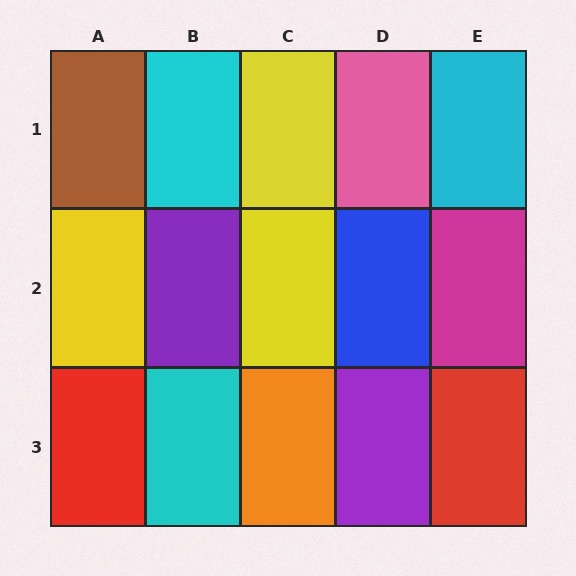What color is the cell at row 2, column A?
Yellow.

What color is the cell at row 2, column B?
Purple.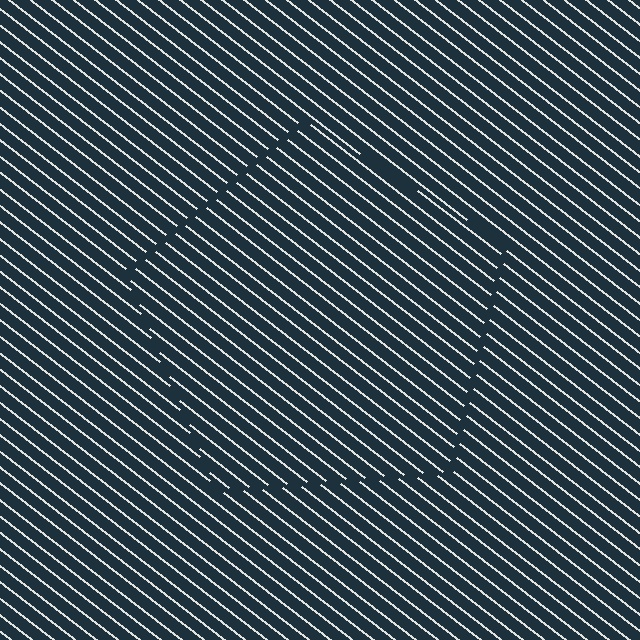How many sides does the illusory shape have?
5 sides — the line-ends trace a pentagon.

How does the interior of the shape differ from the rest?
The interior of the shape contains the same grating, shifted by half a period — the contour is defined by the phase discontinuity where line-ends from the inner and outer gratings abut.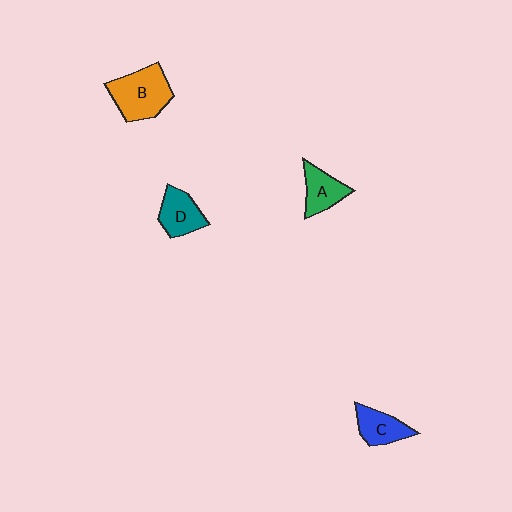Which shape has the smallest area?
Shape A (green).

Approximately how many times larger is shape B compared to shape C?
Approximately 1.6 times.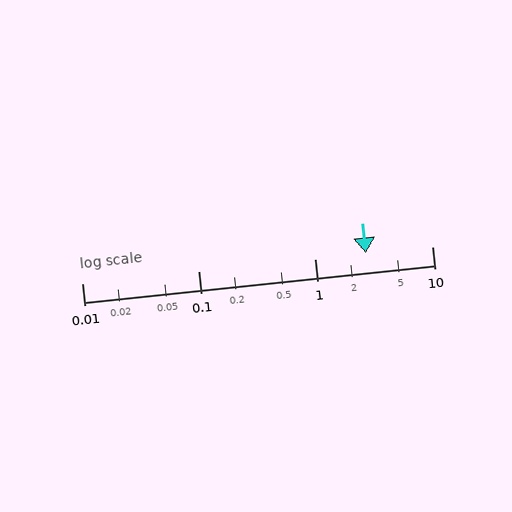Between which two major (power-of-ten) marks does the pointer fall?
The pointer is between 1 and 10.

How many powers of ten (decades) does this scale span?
The scale spans 3 decades, from 0.01 to 10.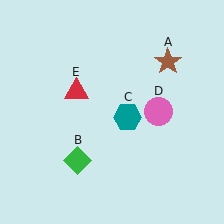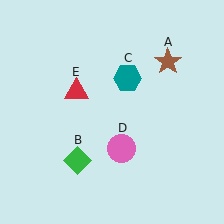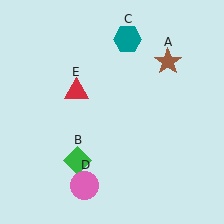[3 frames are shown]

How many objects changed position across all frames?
2 objects changed position: teal hexagon (object C), pink circle (object D).